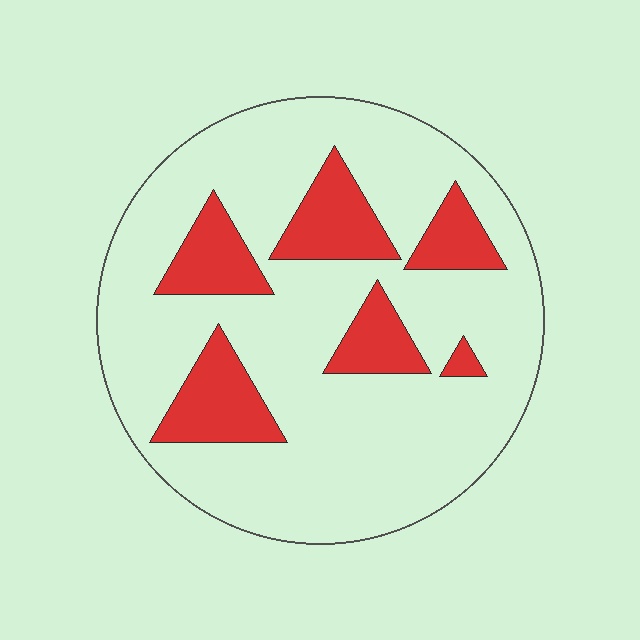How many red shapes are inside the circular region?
6.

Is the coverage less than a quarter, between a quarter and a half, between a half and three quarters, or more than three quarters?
Less than a quarter.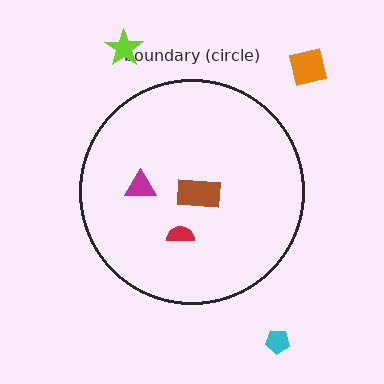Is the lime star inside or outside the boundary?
Outside.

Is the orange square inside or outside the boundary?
Outside.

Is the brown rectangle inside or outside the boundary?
Inside.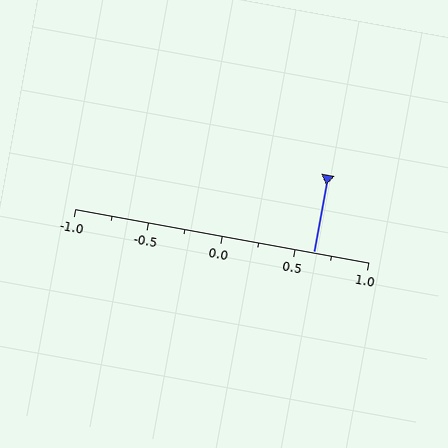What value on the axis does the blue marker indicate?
The marker indicates approximately 0.62.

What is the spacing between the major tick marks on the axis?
The major ticks are spaced 0.5 apart.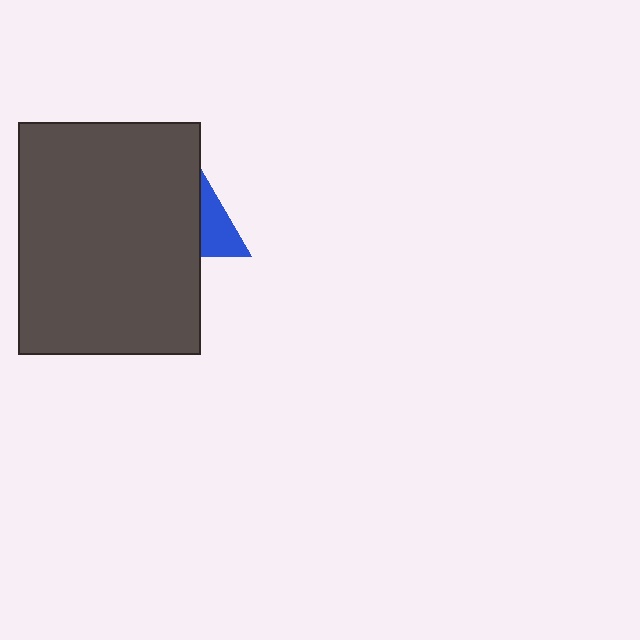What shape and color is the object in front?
The object in front is a dark gray rectangle.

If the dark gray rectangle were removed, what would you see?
You would see the complete blue triangle.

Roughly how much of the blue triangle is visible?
A small part of it is visible (roughly 33%).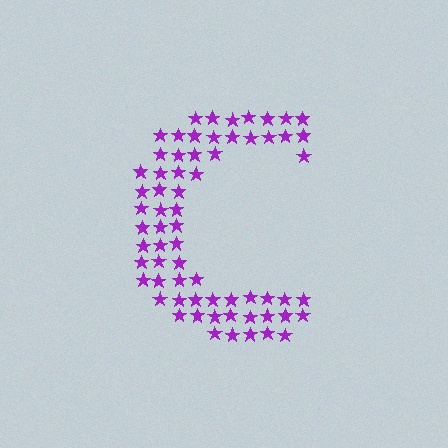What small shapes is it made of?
It is made of small stars.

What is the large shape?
The large shape is the letter C.